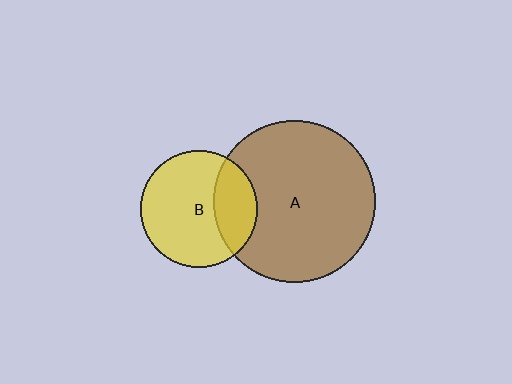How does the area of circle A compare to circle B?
Approximately 1.9 times.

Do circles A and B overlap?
Yes.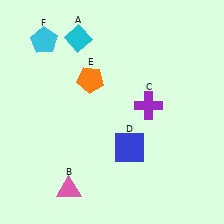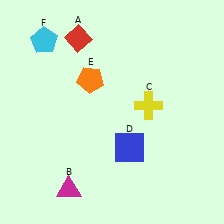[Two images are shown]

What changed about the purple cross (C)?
In Image 1, C is purple. In Image 2, it changed to yellow.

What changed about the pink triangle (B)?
In Image 1, B is pink. In Image 2, it changed to magenta.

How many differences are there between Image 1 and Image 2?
There are 3 differences between the two images.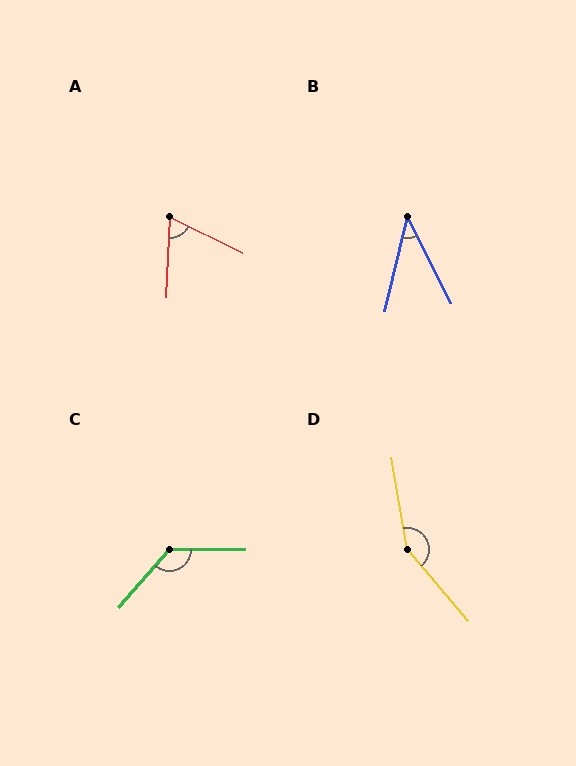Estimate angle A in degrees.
Approximately 66 degrees.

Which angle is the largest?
D, at approximately 149 degrees.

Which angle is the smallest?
B, at approximately 40 degrees.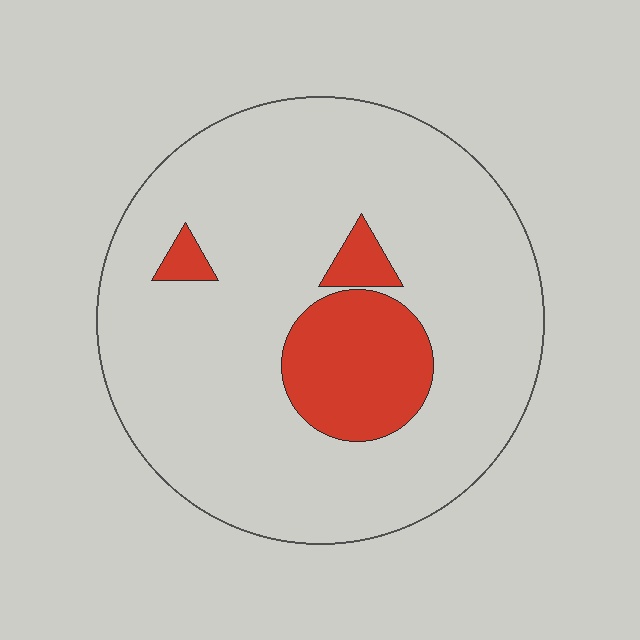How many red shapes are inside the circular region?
3.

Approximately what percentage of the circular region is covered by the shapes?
Approximately 15%.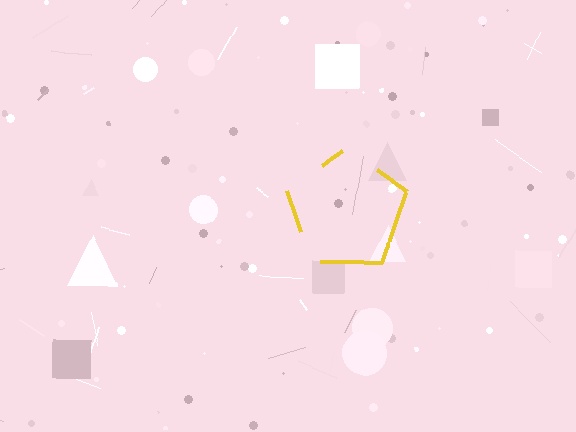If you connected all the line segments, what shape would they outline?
They would outline a pentagon.